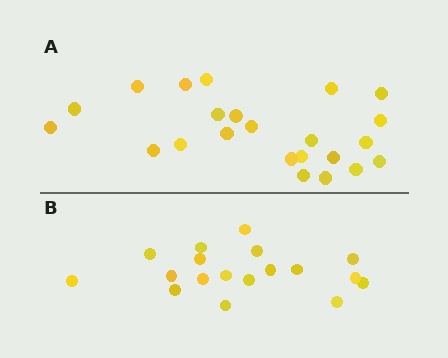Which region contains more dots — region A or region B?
Region A (the top region) has more dots.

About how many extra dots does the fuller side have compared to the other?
Region A has about 5 more dots than region B.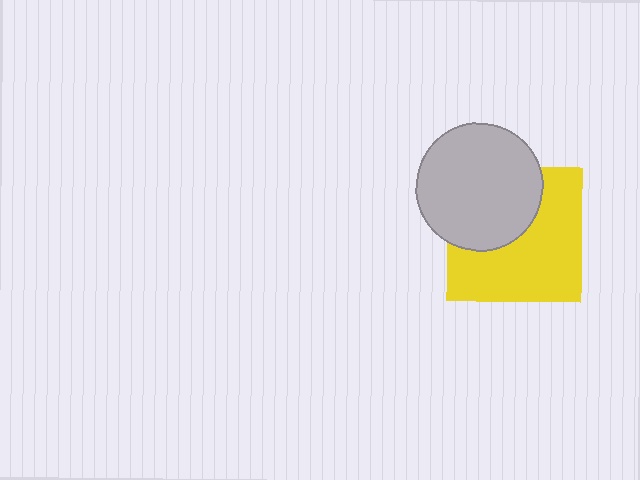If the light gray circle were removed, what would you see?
You would see the complete yellow square.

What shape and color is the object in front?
The object in front is a light gray circle.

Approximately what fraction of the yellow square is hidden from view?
Roughly 39% of the yellow square is hidden behind the light gray circle.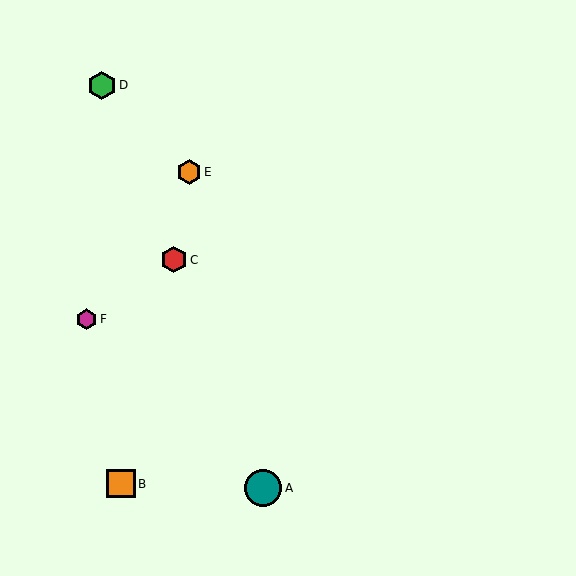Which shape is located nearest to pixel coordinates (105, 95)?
The green hexagon (labeled D) at (102, 85) is nearest to that location.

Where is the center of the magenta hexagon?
The center of the magenta hexagon is at (86, 319).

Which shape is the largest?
The teal circle (labeled A) is the largest.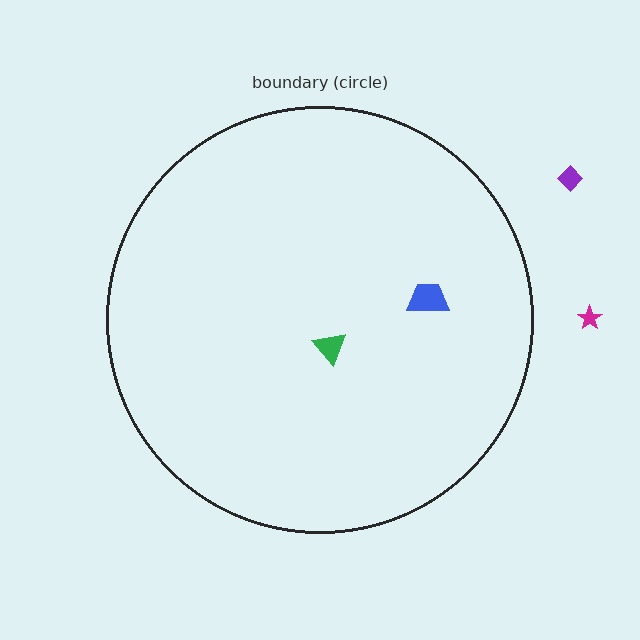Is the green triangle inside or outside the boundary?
Inside.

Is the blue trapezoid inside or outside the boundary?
Inside.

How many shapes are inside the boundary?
2 inside, 2 outside.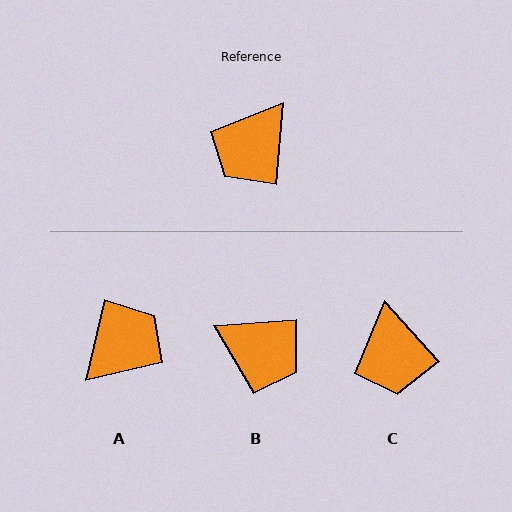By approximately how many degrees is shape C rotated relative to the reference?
Approximately 47 degrees counter-clockwise.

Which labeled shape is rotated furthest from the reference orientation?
A, about 172 degrees away.